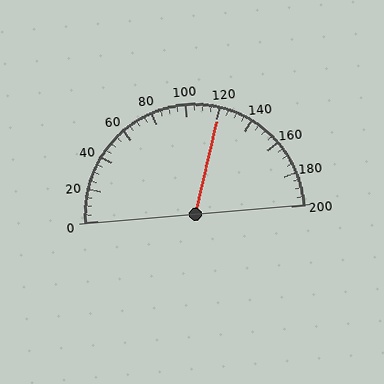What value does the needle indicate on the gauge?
The needle indicates approximately 120.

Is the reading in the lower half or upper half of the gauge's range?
The reading is in the upper half of the range (0 to 200).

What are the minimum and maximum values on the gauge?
The gauge ranges from 0 to 200.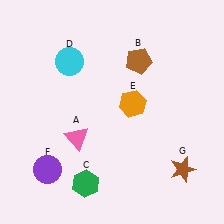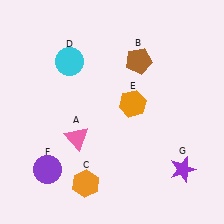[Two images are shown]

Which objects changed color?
C changed from green to orange. G changed from brown to purple.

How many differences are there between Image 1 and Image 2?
There are 2 differences between the two images.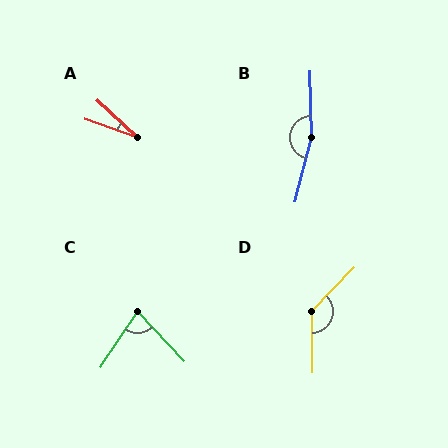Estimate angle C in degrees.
Approximately 77 degrees.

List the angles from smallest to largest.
A (23°), C (77°), D (135°), B (164°).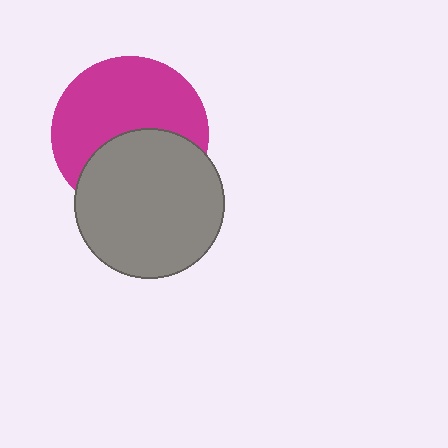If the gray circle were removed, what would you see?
You would see the complete magenta circle.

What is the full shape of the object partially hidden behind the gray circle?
The partially hidden object is a magenta circle.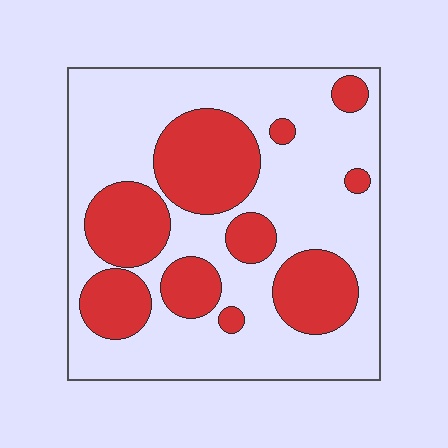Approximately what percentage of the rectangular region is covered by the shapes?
Approximately 35%.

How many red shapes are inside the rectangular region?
10.